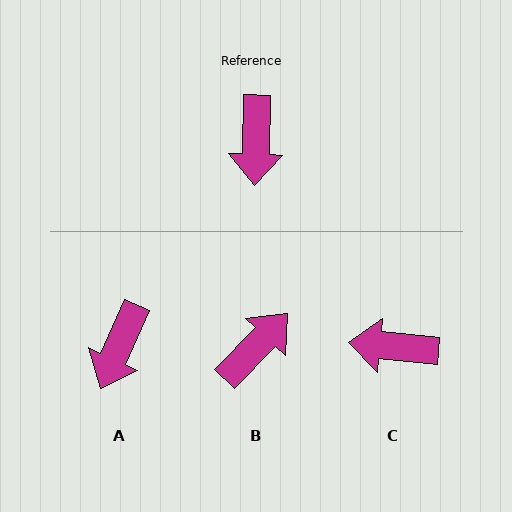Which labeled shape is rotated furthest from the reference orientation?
B, about 138 degrees away.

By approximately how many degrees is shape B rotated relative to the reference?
Approximately 138 degrees counter-clockwise.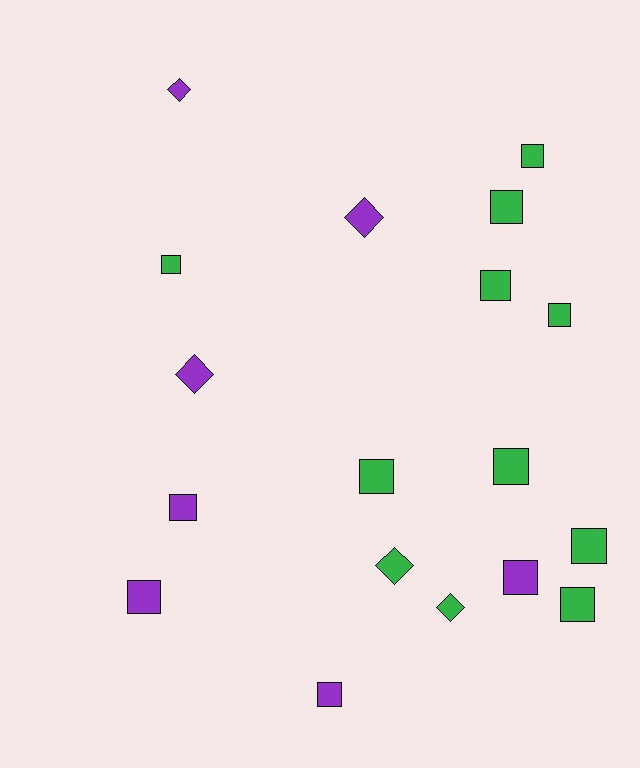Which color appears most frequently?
Green, with 11 objects.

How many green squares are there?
There are 9 green squares.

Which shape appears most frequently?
Square, with 13 objects.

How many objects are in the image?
There are 18 objects.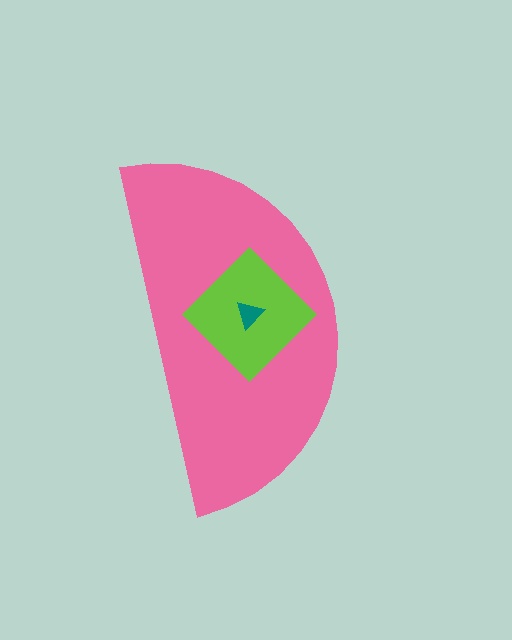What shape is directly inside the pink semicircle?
The lime diamond.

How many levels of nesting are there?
3.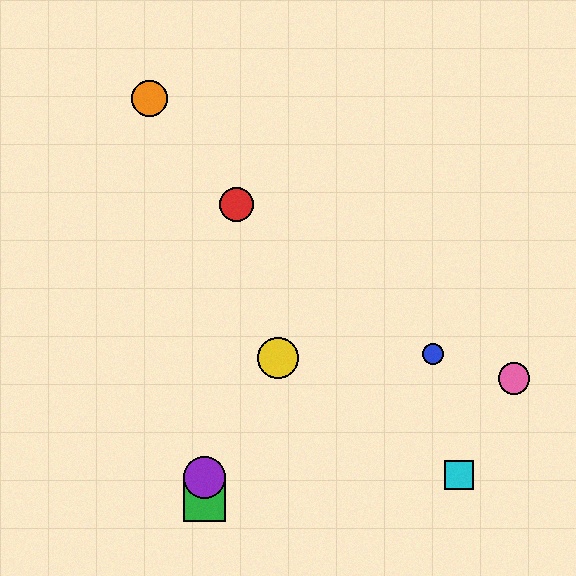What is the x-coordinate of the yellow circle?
The yellow circle is at x≈278.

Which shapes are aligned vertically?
The green square, the purple circle are aligned vertically.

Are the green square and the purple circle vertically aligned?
Yes, both are at x≈205.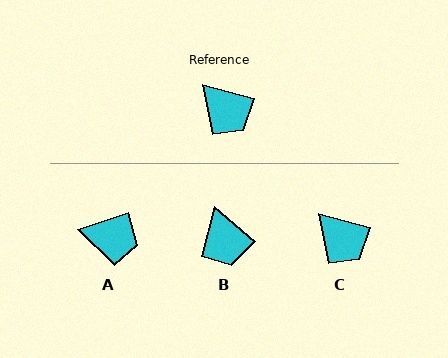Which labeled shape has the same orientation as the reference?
C.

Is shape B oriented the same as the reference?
No, it is off by about 26 degrees.